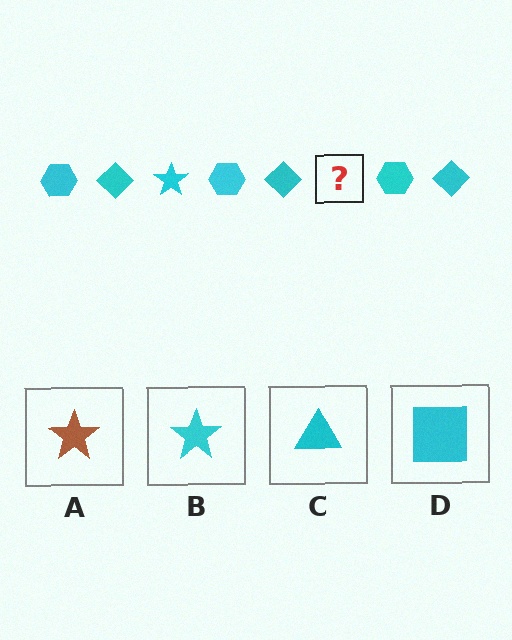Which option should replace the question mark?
Option B.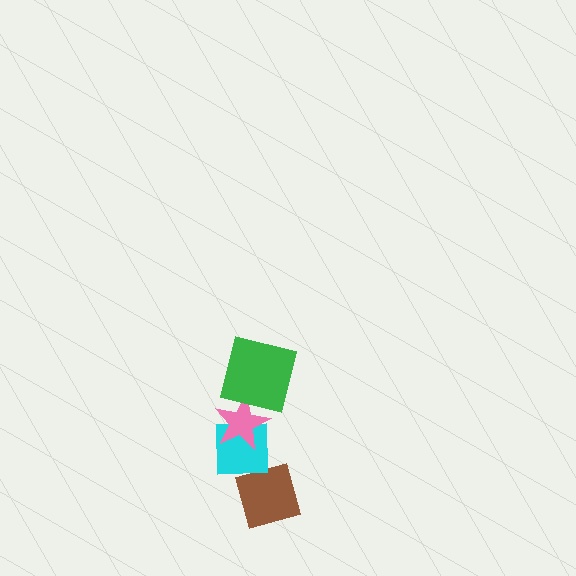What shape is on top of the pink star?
The green square is on top of the pink star.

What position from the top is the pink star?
The pink star is 2nd from the top.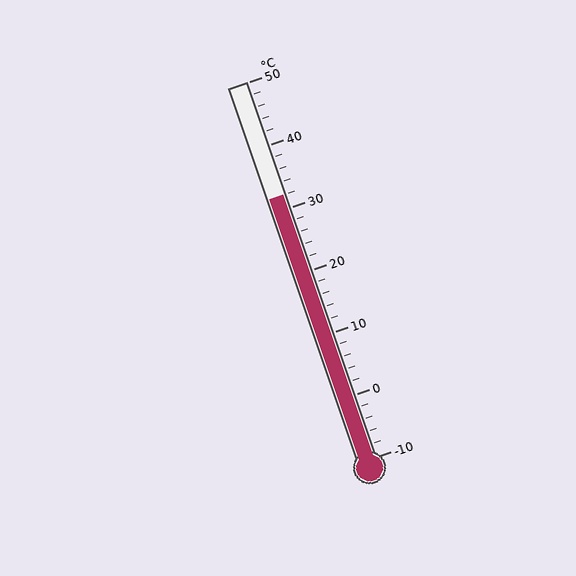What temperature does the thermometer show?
The thermometer shows approximately 32°C.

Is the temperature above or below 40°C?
The temperature is below 40°C.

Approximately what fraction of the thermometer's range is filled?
The thermometer is filled to approximately 70% of its range.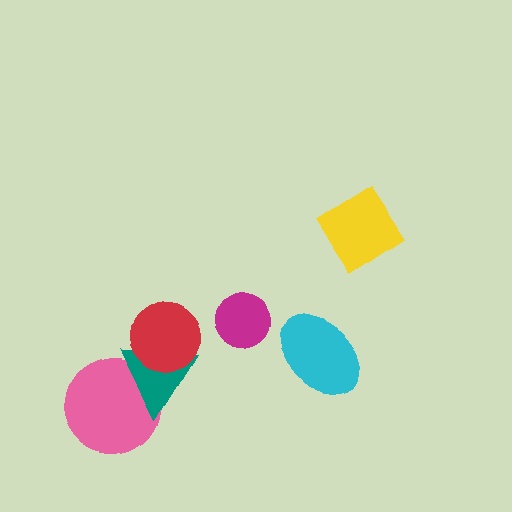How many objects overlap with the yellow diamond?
0 objects overlap with the yellow diamond.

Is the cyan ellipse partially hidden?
No, no other shape covers it.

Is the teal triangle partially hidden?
Yes, it is partially covered by another shape.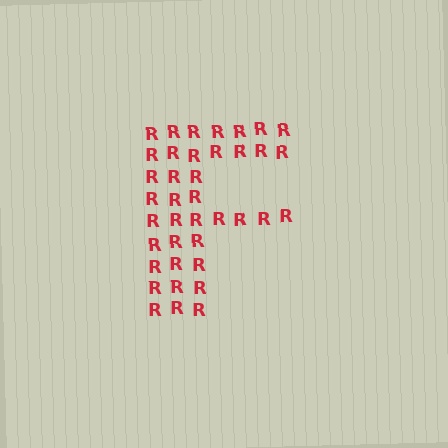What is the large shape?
The large shape is the letter F.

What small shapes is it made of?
It is made of small letter R's.